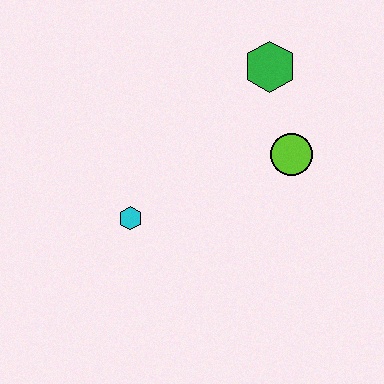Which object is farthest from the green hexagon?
The cyan hexagon is farthest from the green hexagon.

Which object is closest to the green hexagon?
The lime circle is closest to the green hexagon.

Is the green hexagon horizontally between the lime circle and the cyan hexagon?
Yes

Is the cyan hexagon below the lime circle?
Yes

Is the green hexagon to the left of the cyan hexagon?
No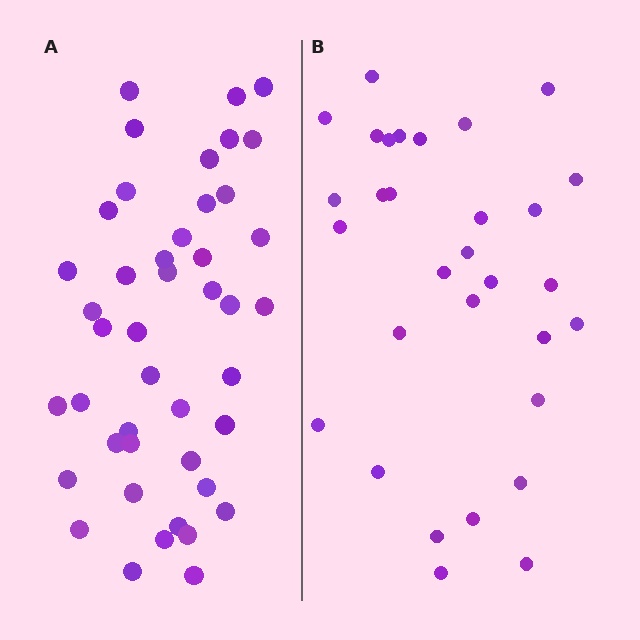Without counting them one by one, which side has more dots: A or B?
Region A (the left region) has more dots.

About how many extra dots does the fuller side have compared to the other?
Region A has approximately 15 more dots than region B.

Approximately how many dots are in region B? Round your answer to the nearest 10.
About 30 dots. (The exact count is 31, which rounds to 30.)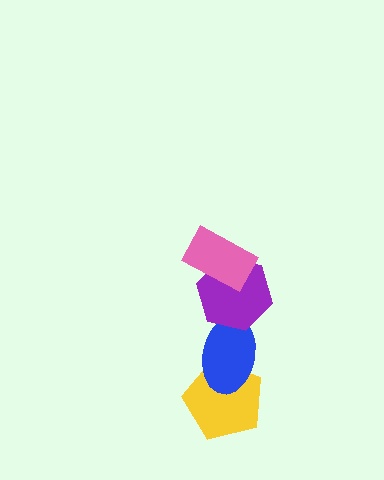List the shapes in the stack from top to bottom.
From top to bottom: the pink rectangle, the purple hexagon, the blue ellipse, the yellow pentagon.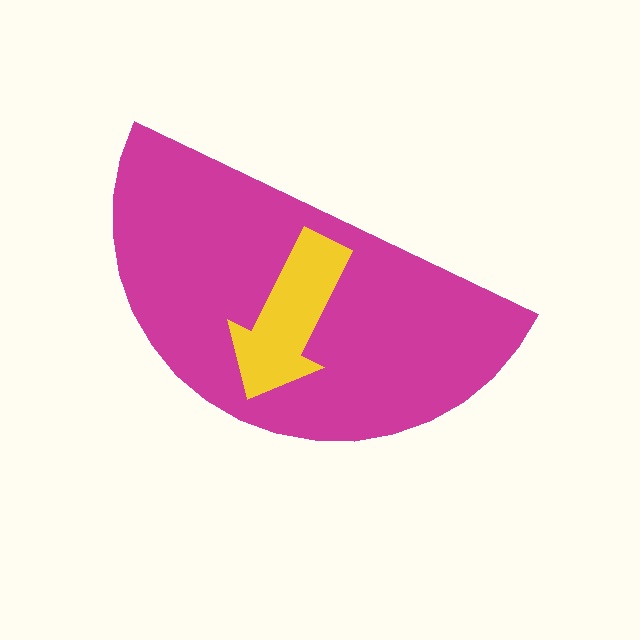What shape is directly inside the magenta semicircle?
The yellow arrow.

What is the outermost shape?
The magenta semicircle.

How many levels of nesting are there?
2.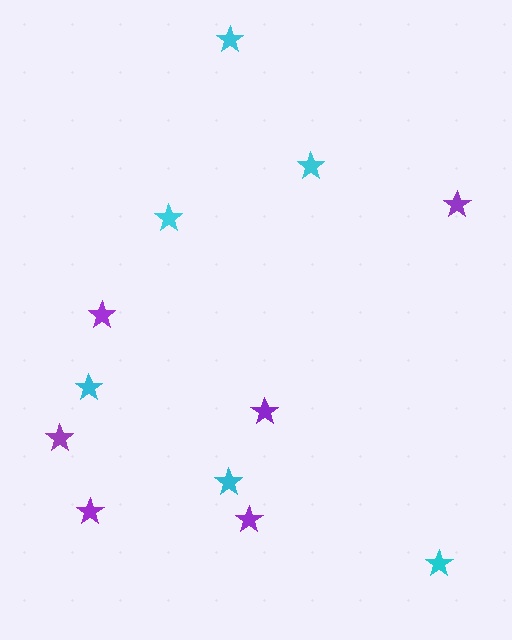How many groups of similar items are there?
There are 2 groups: one group of cyan stars (6) and one group of purple stars (6).